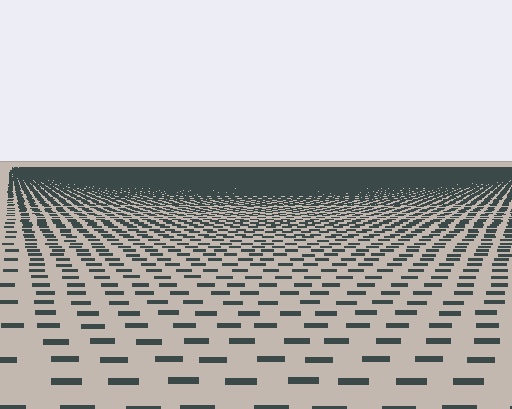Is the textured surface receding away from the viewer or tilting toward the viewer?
The surface is receding away from the viewer. Texture elements get smaller and denser toward the top.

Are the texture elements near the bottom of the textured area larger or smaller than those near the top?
Larger. Near the bottom, elements are closer to the viewer and appear at a bigger on-screen size.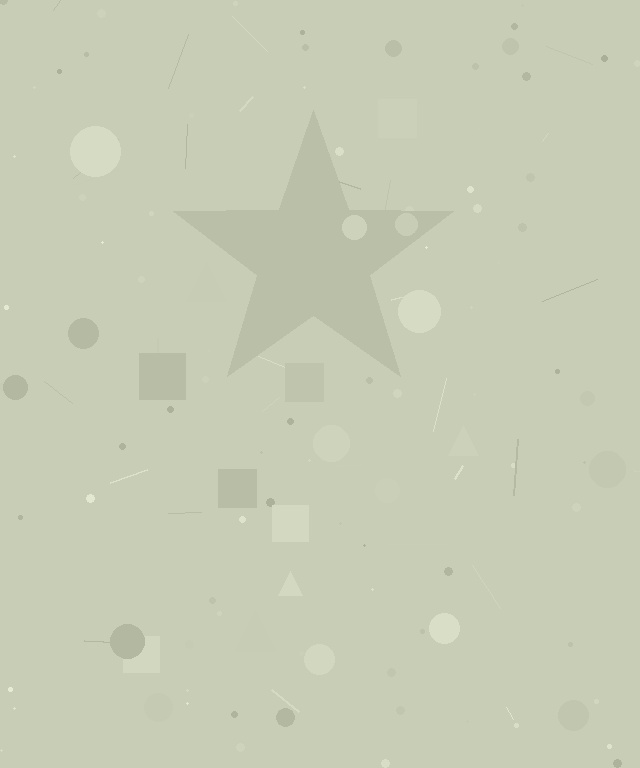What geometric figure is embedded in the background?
A star is embedded in the background.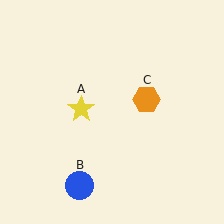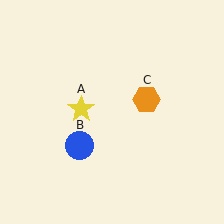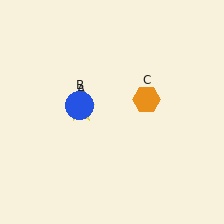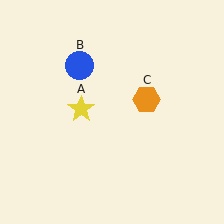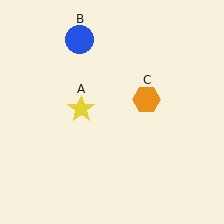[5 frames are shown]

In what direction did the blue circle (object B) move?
The blue circle (object B) moved up.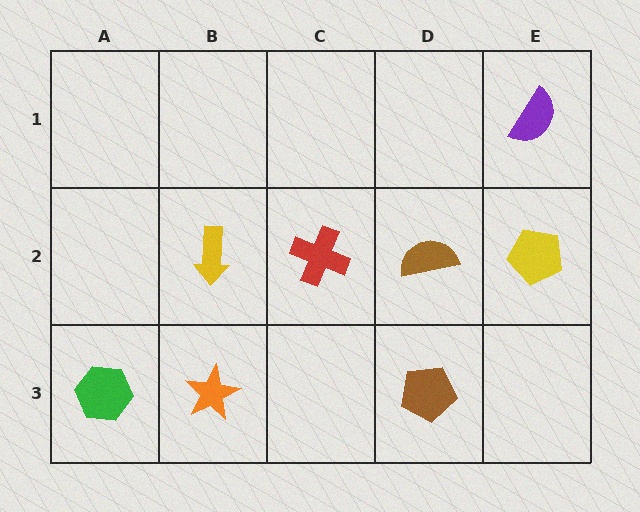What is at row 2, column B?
A yellow arrow.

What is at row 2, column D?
A brown semicircle.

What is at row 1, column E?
A purple semicircle.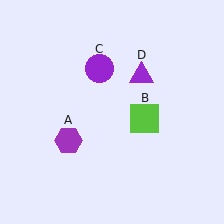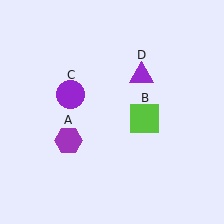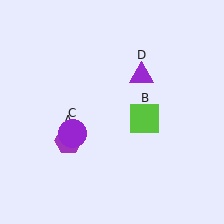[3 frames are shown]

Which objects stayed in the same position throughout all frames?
Purple hexagon (object A) and lime square (object B) and purple triangle (object D) remained stationary.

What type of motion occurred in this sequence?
The purple circle (object C) rotated counterclockwise around the center of the scene.